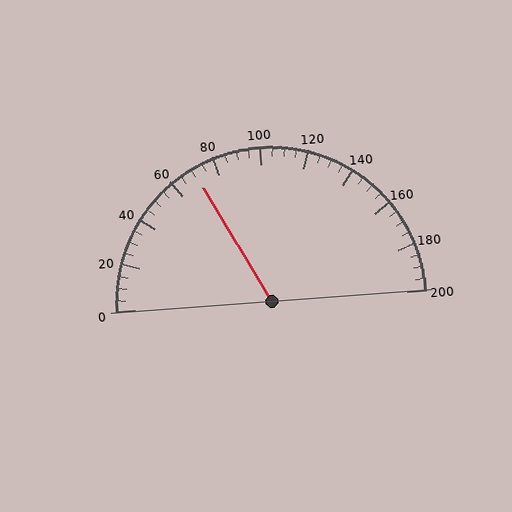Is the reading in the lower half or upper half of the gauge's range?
The reading is in the lower half of the range (0 to 200).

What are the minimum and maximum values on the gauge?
The gauge ranges from 0 to 200.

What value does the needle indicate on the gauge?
The needle indicates approximately 70.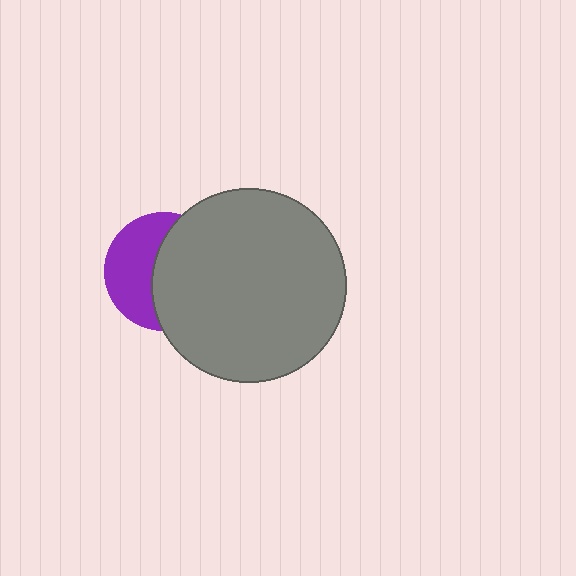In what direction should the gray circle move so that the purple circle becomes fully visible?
The gray circle should move right. That is the shortest direction to clear the overlap and leave the purple circle fully visible.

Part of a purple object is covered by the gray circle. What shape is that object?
It is a circle.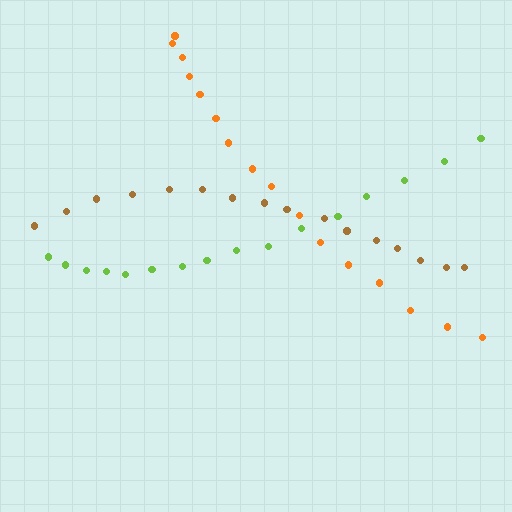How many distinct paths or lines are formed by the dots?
There are 3 distinct paths.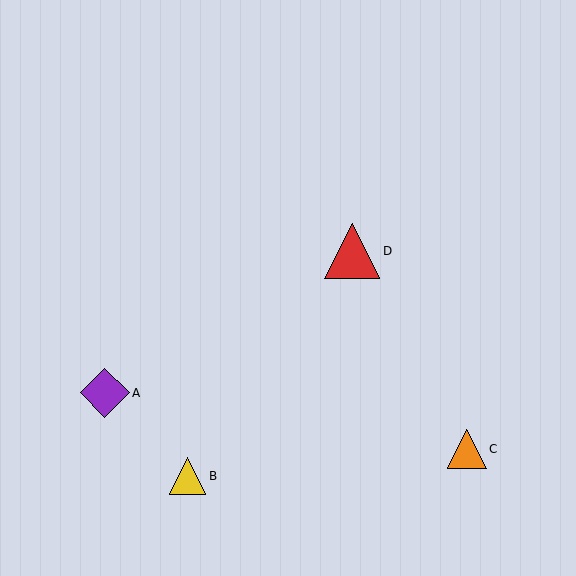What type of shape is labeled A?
Shape A is a purple diamond.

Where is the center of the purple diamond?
The center of the purple diamond is at (105, 393).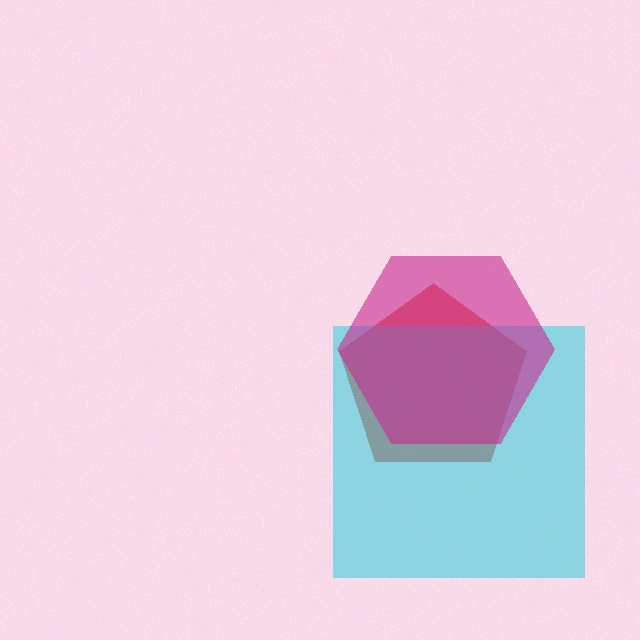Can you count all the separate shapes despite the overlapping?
Yes, there are 3 separate shapes.